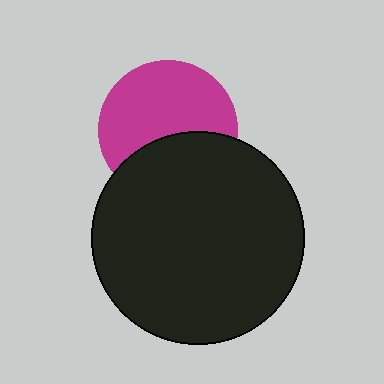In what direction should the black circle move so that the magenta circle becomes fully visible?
The black circle should move down. That is the shortest direction to clear the overlap and leave the magenta circle fully visible.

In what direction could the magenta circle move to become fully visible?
The magenta circle could move up. That would shift it out from behind the black circle entirely.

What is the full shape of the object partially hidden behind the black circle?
The partially hidden object is a magenta circle.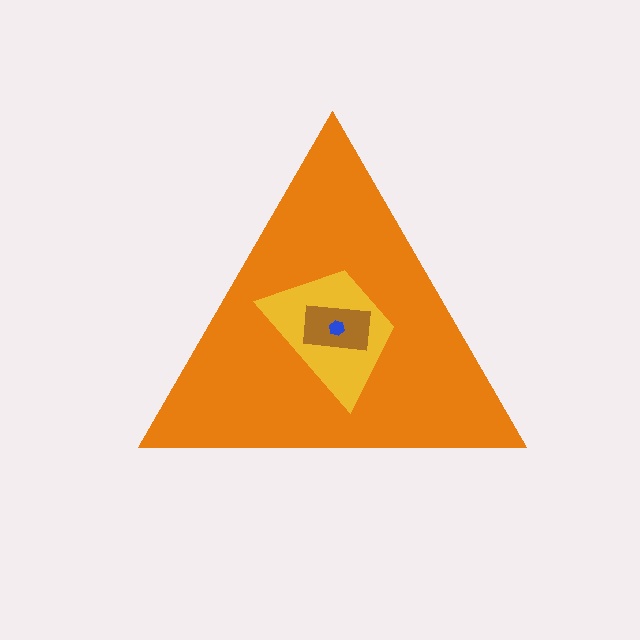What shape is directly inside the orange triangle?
The yellow trapezoid.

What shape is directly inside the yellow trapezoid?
The brown rectangle.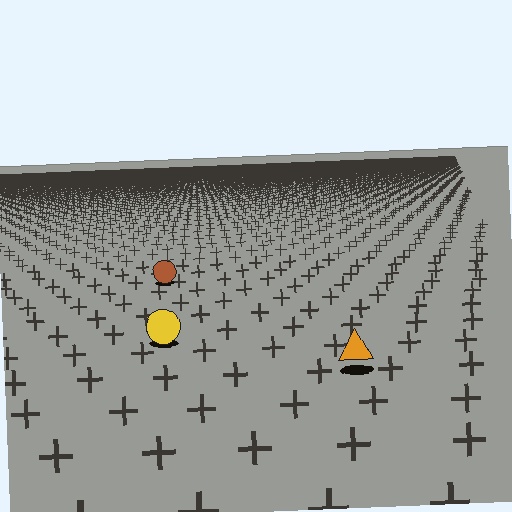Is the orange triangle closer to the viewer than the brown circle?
Yes. The orange triangle is closer — you can tell from the texture gradient: the ground texture is coarser near it.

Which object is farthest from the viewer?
The brown circle is farthest from the viewer. It appears smaller and the ground texture around it is denser.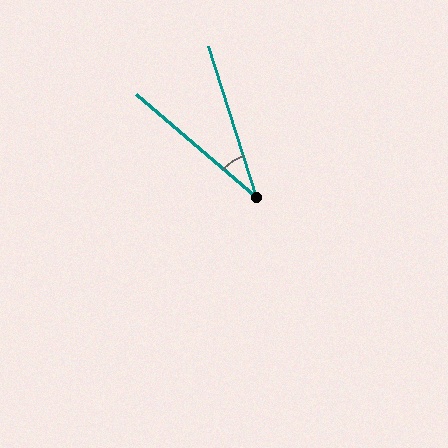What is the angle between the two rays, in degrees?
Approximately 32 degrees.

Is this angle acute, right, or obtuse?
It is acute.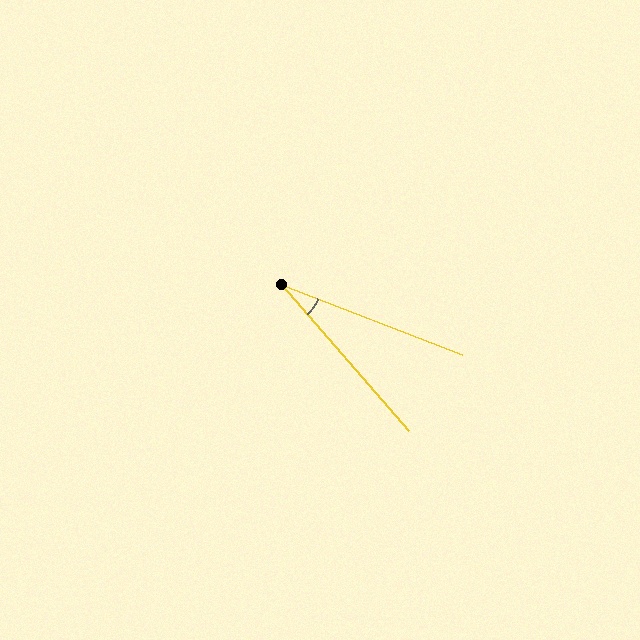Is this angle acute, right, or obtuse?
It is acute.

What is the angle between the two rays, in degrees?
Approximately 28 degrees.